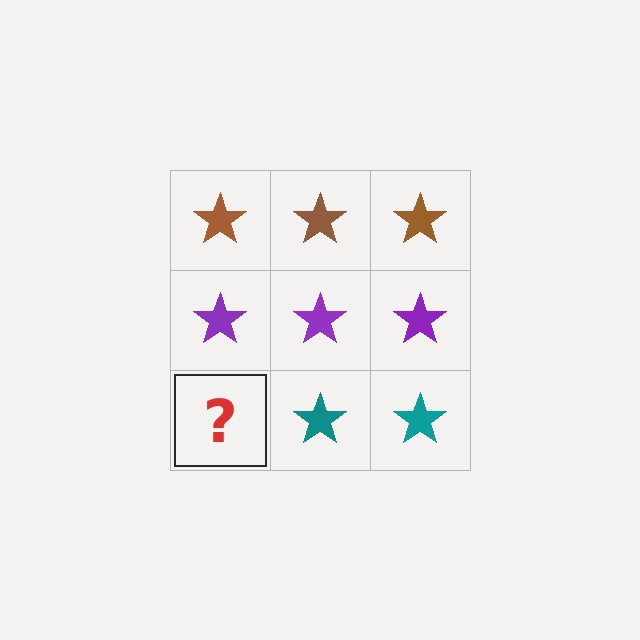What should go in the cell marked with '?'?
The missing cell should contain a teal star.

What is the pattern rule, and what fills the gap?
The rule is that each row has a consistent color. The gap should be filled with a teal star.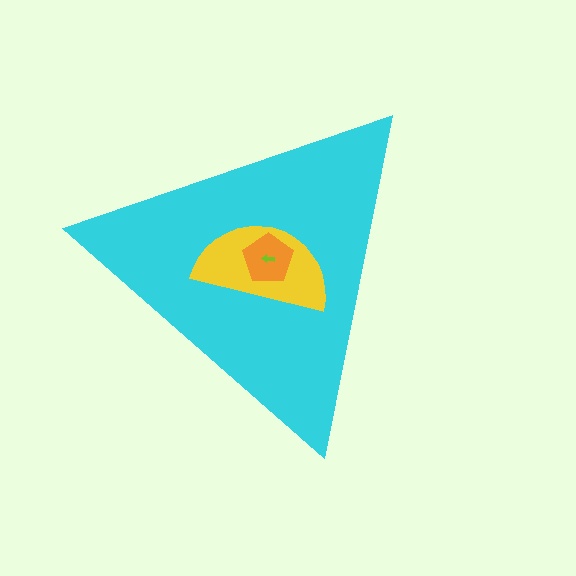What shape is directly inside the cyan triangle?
The yellow semicircle.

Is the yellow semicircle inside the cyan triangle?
Yes.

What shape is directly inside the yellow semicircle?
The orange pentagon.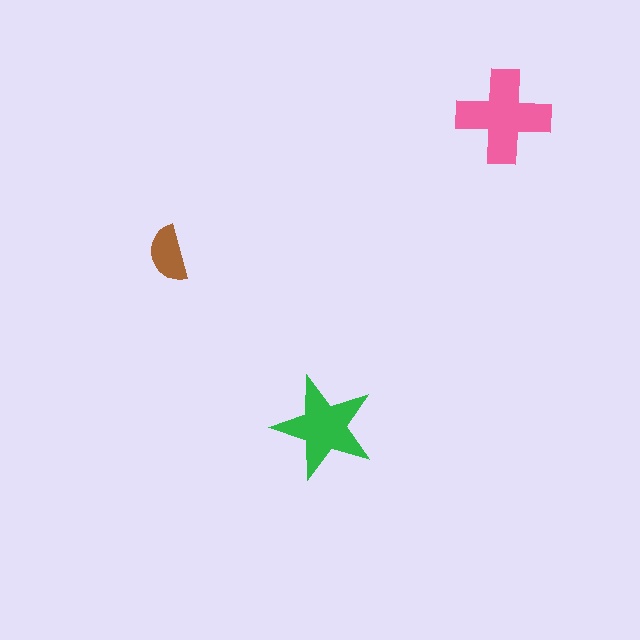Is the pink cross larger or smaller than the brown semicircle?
Larger.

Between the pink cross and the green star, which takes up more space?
The pink cross.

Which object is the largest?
The pink cross.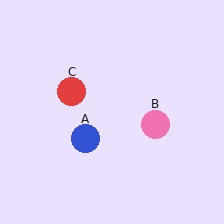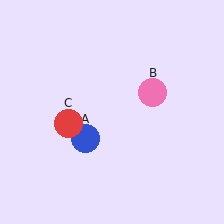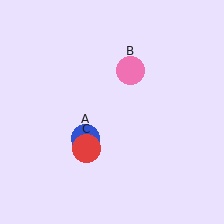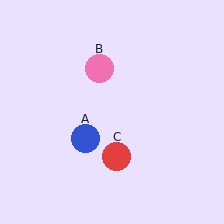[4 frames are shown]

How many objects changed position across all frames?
2 objects changed position: pink circle (object B), red circle (object C).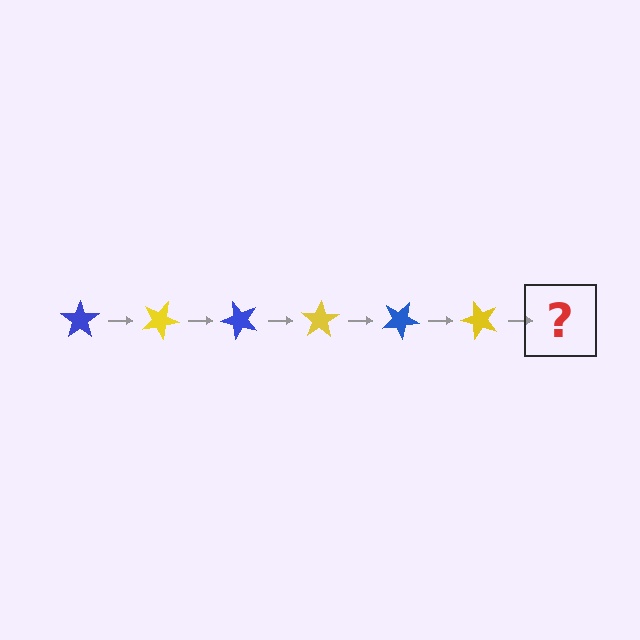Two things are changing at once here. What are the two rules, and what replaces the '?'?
The two rules are that it rotates 25 degrees each step and the color cycles through blue and yellow. The '?' should be a blue star, rotated 150 degrees from the start.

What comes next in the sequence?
The next element should be a blue star, rotated 150 degrees from the start.